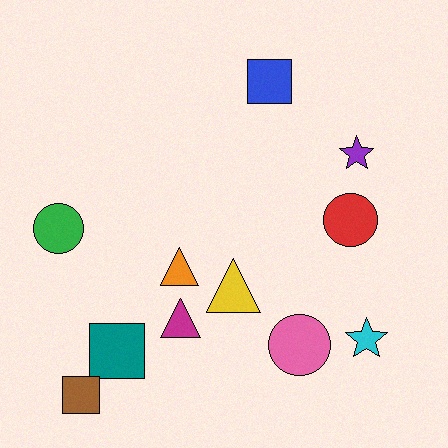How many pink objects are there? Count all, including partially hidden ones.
There is 1 pink object.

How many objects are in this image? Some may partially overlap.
There are 11 objects.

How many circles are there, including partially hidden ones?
There are 3 circles.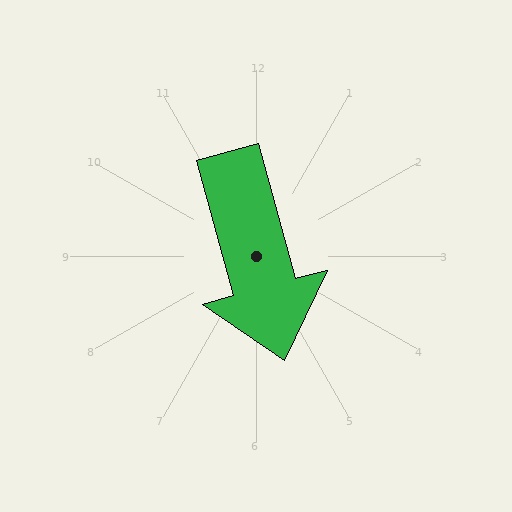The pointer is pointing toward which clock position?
Roughly 5 o'clock.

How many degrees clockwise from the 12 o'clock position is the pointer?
Approximately 165 degrees.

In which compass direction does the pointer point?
South.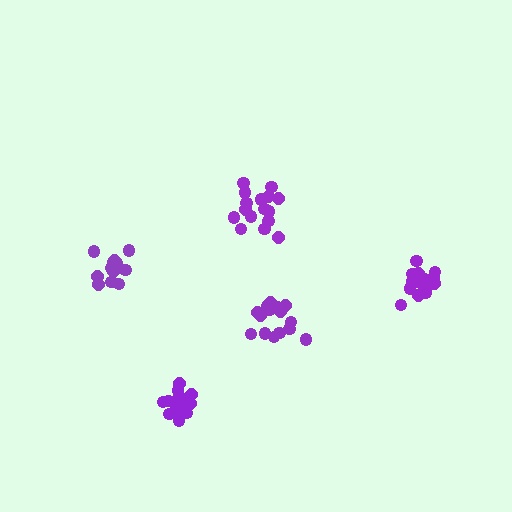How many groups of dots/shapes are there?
There are 5 groups.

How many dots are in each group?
Group 1: 16 dots, Group 2: 15 dots, Group 3: 15 dots, Group 4: 14 dots, Group 5: 16 dots (76 total).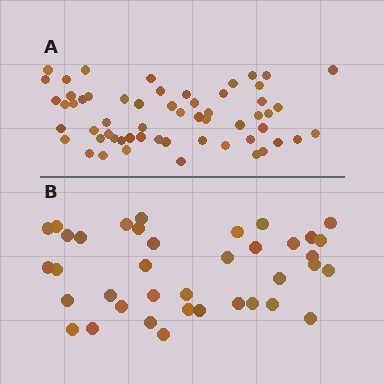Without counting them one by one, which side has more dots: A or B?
Region A (the top region) has more dots.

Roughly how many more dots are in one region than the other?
Region A has approximately 20 more dots than region B.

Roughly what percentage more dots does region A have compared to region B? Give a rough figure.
About 55% more.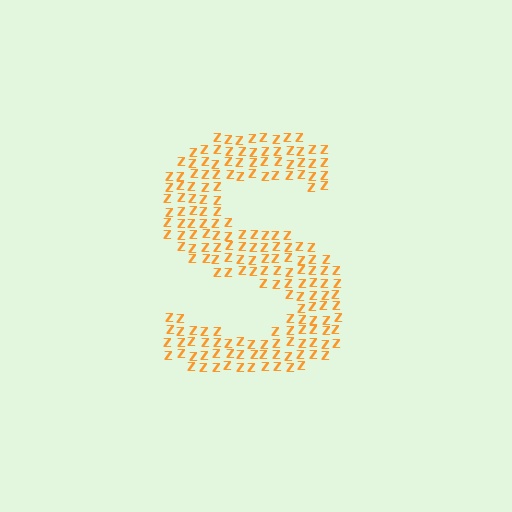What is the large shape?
The large shape is the letter S.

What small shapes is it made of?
It is made of small letter Z's.